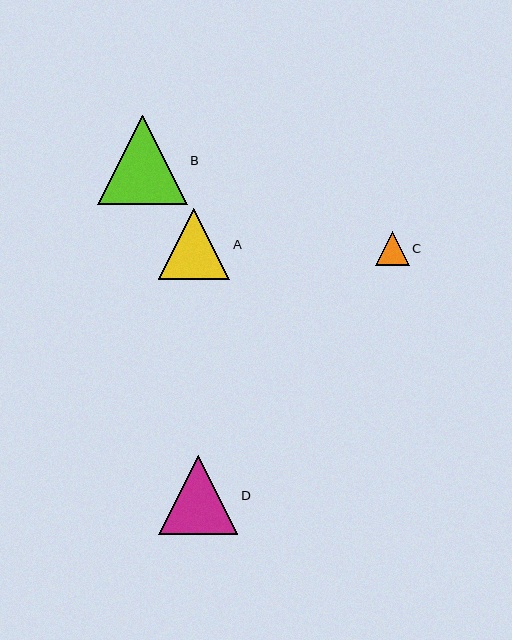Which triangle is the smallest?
Triangle C is the smallest with a size of approximately 34 pixels.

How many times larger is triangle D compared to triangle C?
Triangle D is approximately 2.3 times the size of triangle C.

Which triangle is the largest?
Triangle B is the largest with a size of approximately 89 pixels.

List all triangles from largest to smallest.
From largest to smallest: B, D, A, C.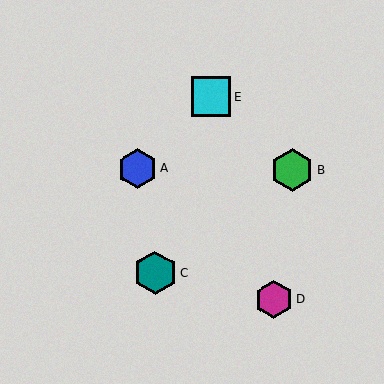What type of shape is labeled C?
Shape C is a teal hexagon.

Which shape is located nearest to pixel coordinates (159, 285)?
The teal hexagon (labeled C) at (155, 273) is nearest to that location.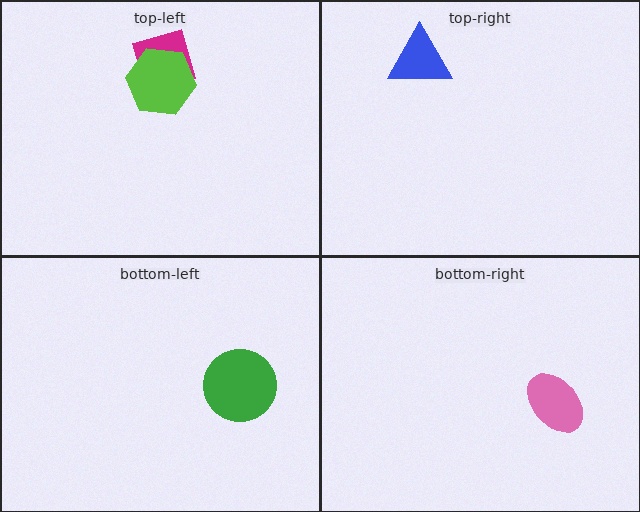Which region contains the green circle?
The bottom-left region.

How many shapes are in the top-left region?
2.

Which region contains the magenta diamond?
The top-left region.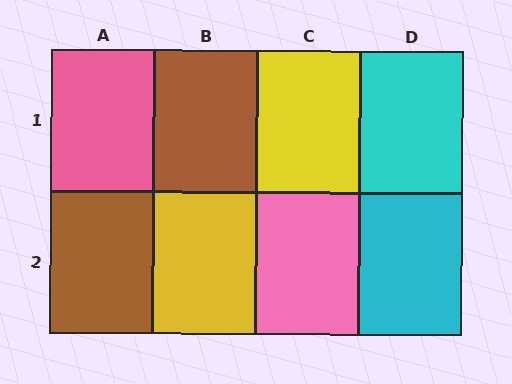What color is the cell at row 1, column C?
Yellow.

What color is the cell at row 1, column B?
Brown.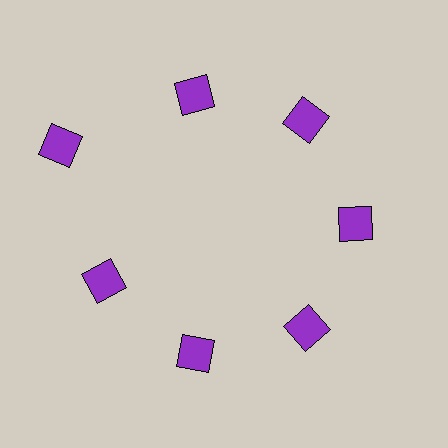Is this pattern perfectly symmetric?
No. The 7 purple diamonds are arranged in a ring, but one element near the 10 o'clock position is pushed outward from the center, breaking the 7-fold rotational symmetry.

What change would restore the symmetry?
The symmetry would be restored by moving it inward, back onto the ring so that all 7 diamonds sit at equal angles and equal distance from the center.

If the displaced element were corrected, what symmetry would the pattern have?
It would have 7-fold rotational symmetry — the pattern would map onto itself every 51 degrees.